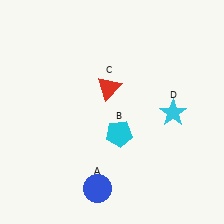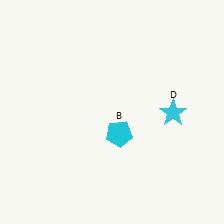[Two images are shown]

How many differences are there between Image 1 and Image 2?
There are 2 differences between the two images.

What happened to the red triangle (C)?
The red triangle (C) was removed in Image 2. It was in the top-left area of Image 1.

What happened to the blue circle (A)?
The blue circle (A) was removed in Image 2. It was in the bottom-left area of Image 1.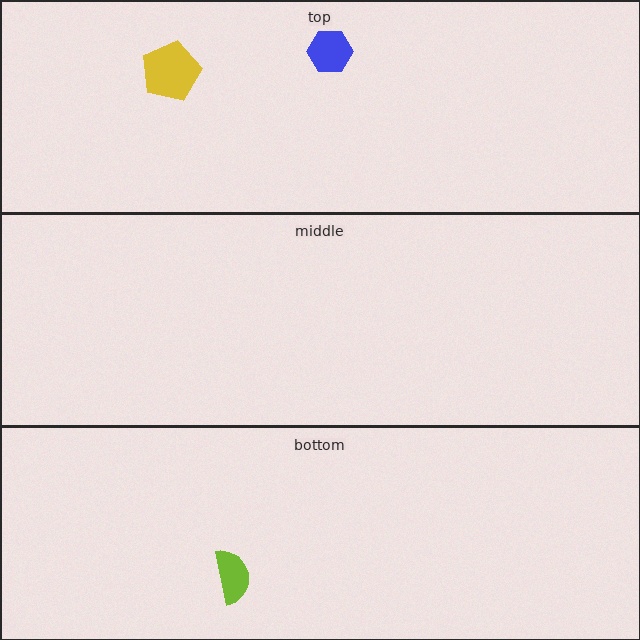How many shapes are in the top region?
2.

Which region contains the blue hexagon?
The top region.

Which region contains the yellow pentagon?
The top region.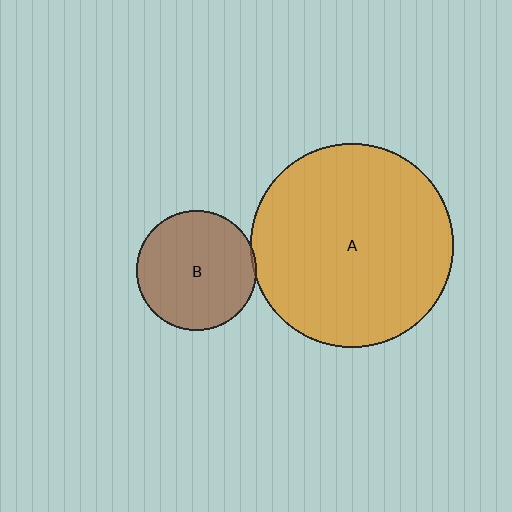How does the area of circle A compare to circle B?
Approximately 2.9 times.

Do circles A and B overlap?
Yes.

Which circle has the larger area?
Circle A (orange).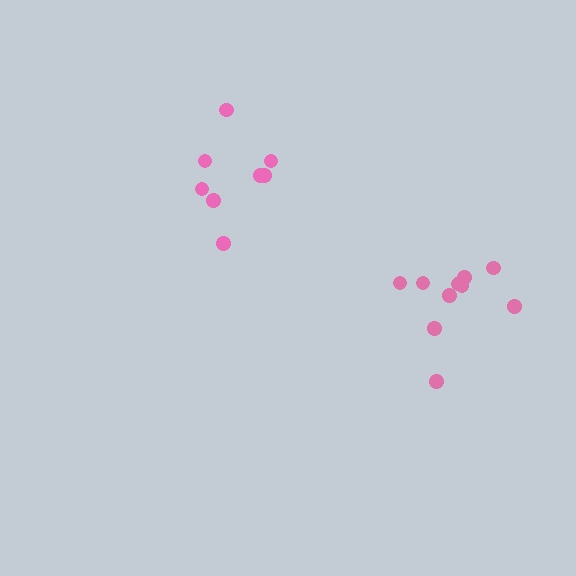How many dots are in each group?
Group 1: 11 dots, Group 2: 8 dots (19 total).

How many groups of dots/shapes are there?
There are 2 groups.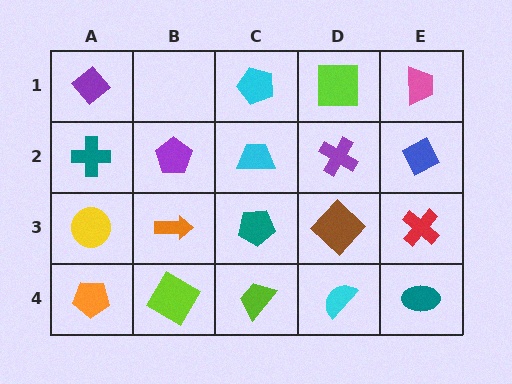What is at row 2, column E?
A blue diamond.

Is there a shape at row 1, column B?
No, that cell is empty.